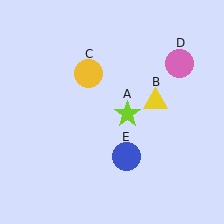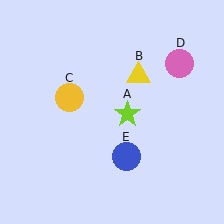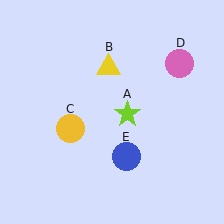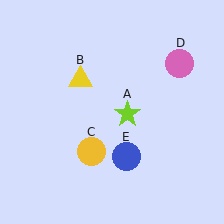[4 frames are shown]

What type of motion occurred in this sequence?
The yellow triangle (object B), yellow circle (object C) rotated counterclockwise around the center of the scene.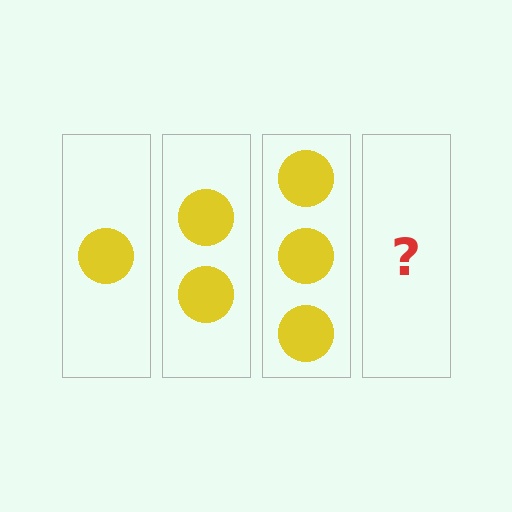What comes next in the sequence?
The next element should be 4 circles.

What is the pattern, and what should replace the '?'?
The pattern is that each step adds one more circle. The '?' should be 4 circles.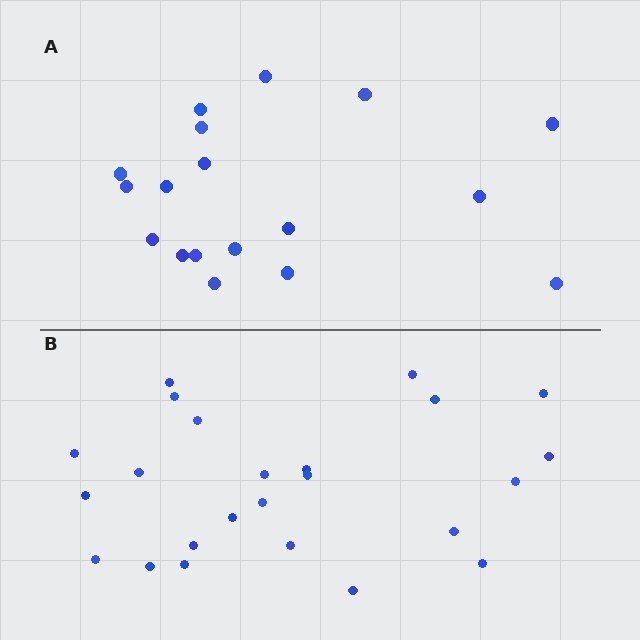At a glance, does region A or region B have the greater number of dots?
Region B (the bottom region) has more dots.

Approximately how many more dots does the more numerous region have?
Region B has about 6 more dots than region A.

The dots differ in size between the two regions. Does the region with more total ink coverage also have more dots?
No. Region A has more total ink coverage because its dots are larger, but region B actually contains more individual dots. Total area can be misleading — the number of items is what matters here.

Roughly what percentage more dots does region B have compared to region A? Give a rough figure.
About 35% more.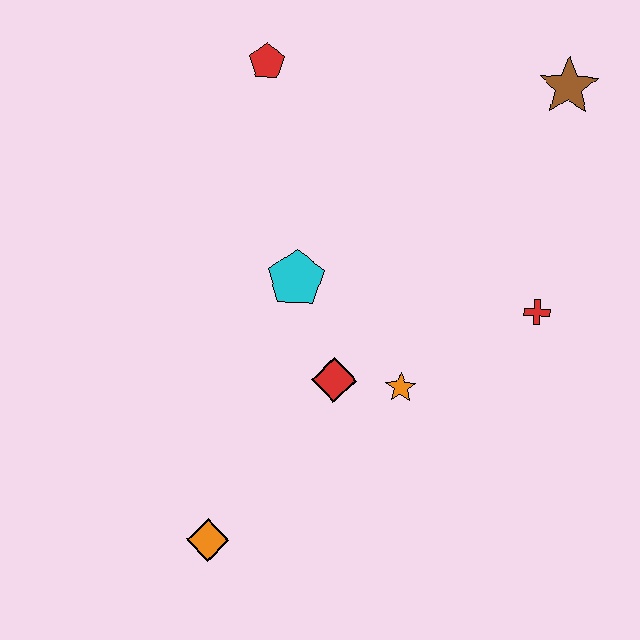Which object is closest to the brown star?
The red cross is closest to the brown star.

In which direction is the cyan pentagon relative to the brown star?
The cyan pentagon is to the left of the brown star.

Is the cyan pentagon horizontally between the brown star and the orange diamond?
Yes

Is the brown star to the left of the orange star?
No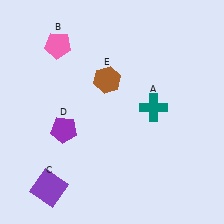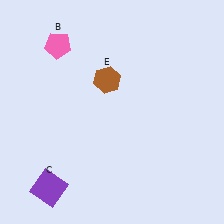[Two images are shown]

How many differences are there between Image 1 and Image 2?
There are 2 differences between the two images.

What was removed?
The teal cross (A), the purple pentagon (D) were removed in Image 2.